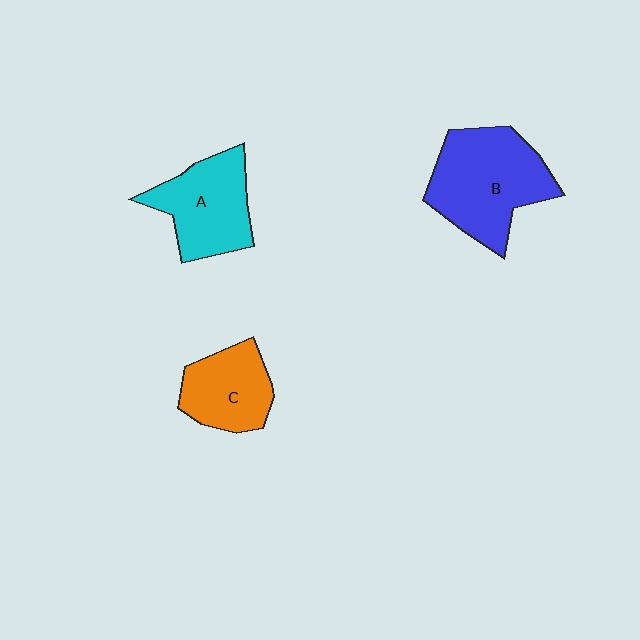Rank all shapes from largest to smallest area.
From largest to smallest: B (blue), A (cyan), C (orange).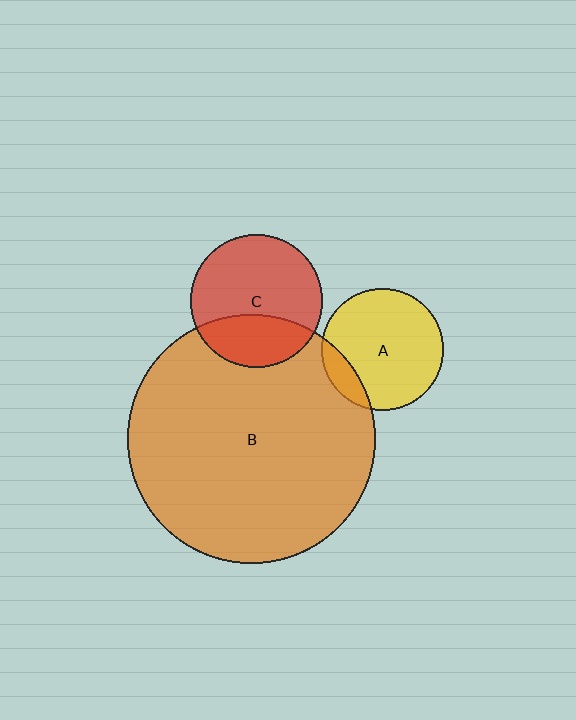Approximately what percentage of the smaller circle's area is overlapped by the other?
Approximately 15%.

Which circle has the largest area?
Circle B (orange).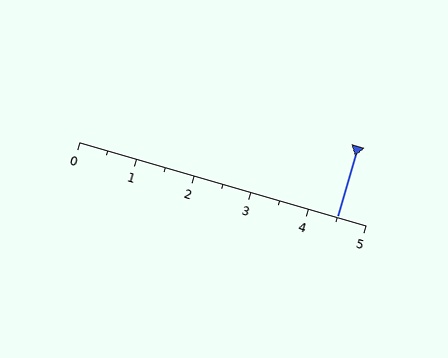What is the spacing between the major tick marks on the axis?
The major ticks are spaced 1 apart.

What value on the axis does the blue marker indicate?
The marker indicates approximately 4.5.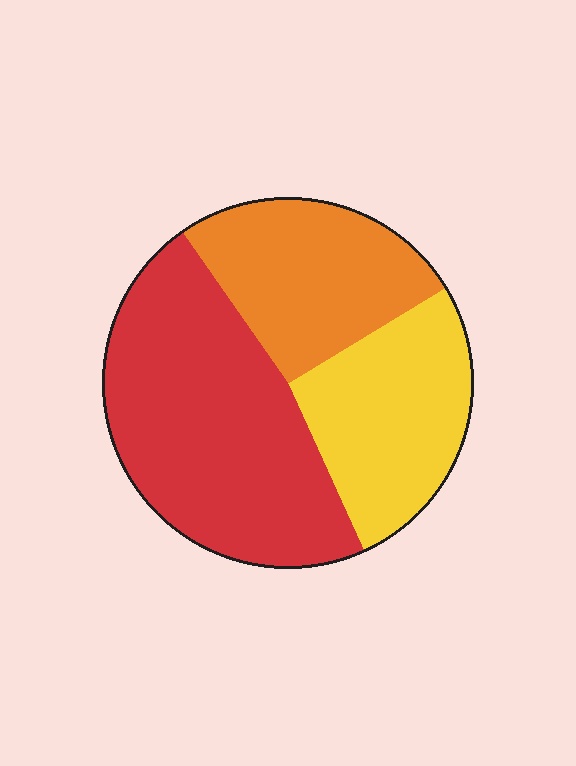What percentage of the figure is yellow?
Yellow takes up between a quarter and a half of the figure.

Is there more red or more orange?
Red.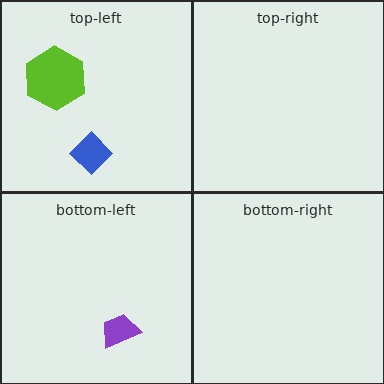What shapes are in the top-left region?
The lime hexagon, the blue diamond.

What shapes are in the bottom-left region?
The purple trapezoid.